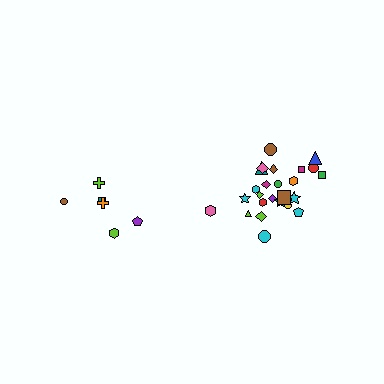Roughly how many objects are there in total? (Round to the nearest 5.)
Roughly 30 objects in total.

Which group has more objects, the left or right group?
The right group.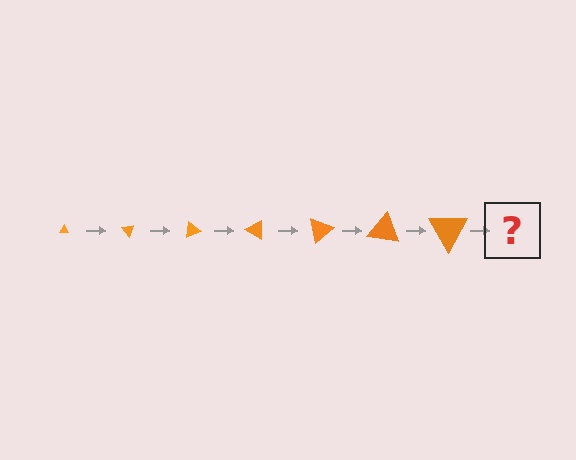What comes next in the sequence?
The next element should be a triangle, larger than the previous one and rotated 350 degrees from the start.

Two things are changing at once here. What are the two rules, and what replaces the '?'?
The two rules are that the triangle grows larger each step and it rotates 50 degrees each step. The '?' should be a triangle, larger than the previous one and rotated 350 degrees from the start.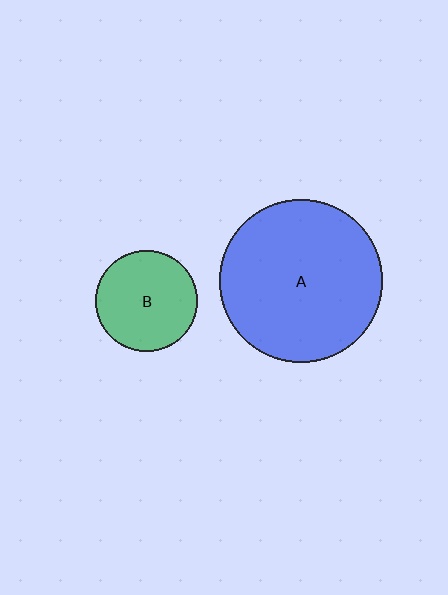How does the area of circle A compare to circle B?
Approximately 2.6 times.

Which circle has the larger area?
Circle A (blue).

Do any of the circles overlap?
No, none of the circles overlap.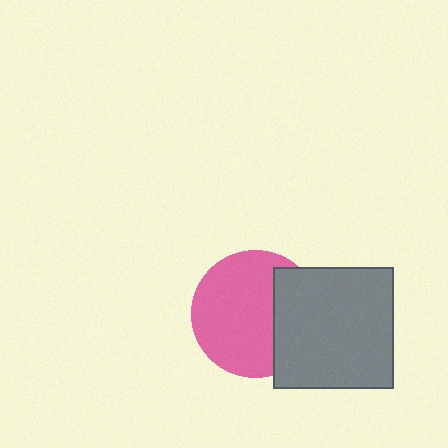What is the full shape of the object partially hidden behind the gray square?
The partially hidden object is a pink circle.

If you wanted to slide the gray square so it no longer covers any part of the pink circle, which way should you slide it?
Slide it right — that is the most direct way to separate the two shapes.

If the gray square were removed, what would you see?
You would see the complete pink circle.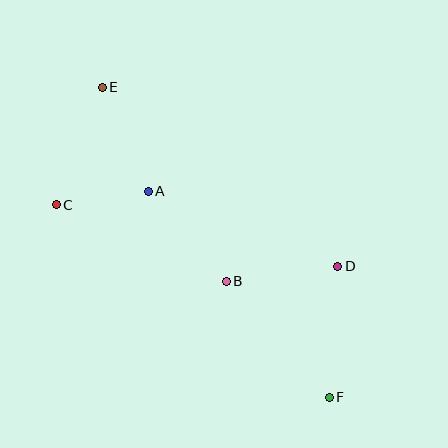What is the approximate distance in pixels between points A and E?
The distance between A and E is approximately 114 pixels.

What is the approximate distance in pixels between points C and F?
The distance between C and F is approximately 334 pixels.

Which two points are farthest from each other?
Points E and F are farthest from each other.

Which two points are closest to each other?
Points A and C are closest to each other.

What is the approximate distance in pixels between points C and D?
The distance between C and D is approximately 288 pixels.